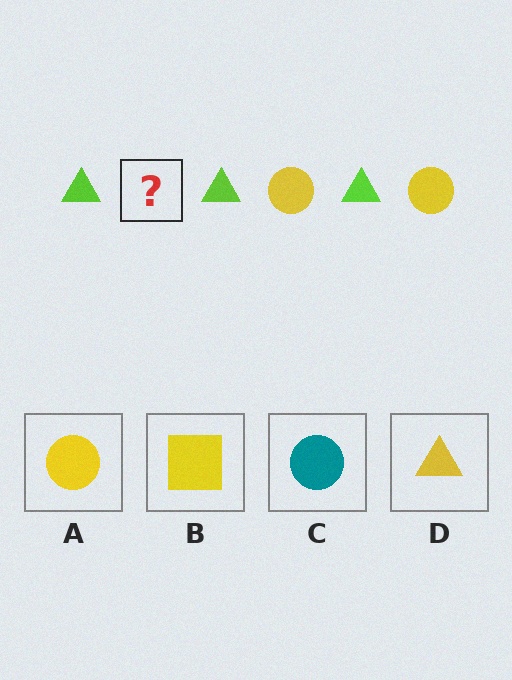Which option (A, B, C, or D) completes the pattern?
A.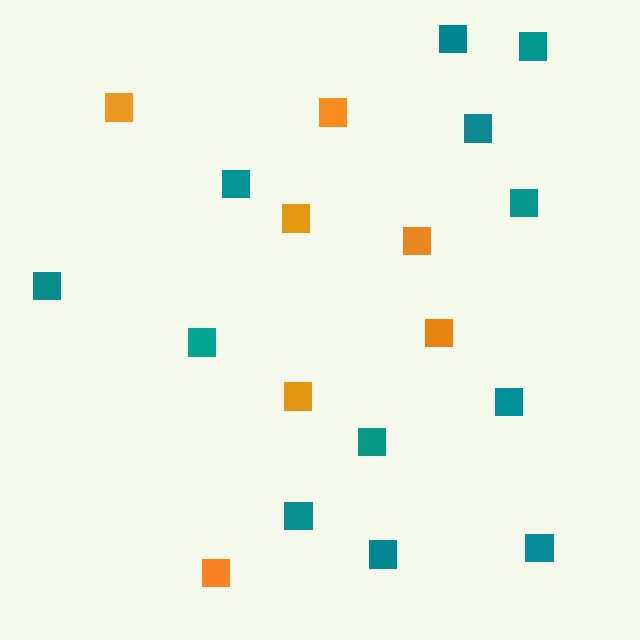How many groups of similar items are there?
There are 2 groups: one group of teal squares (12) and one group of orange squares (7).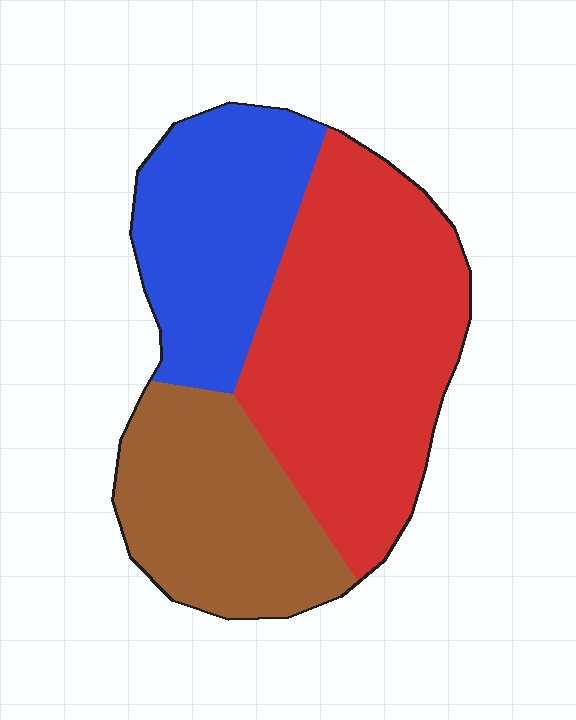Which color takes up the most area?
Red, at roughly 45%.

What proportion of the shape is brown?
Brown covers 27% of the shape.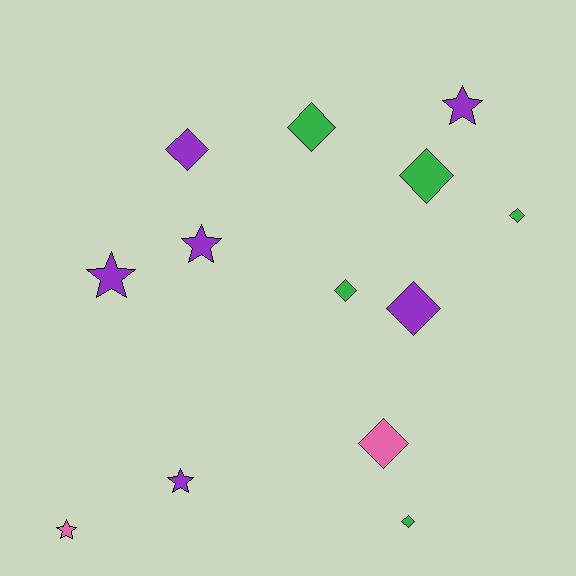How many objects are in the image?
There are 13 objects.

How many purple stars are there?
There are 4 purple stars.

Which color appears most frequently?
Purple, with 6 objects.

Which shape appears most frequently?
Diamond, with 8 objects.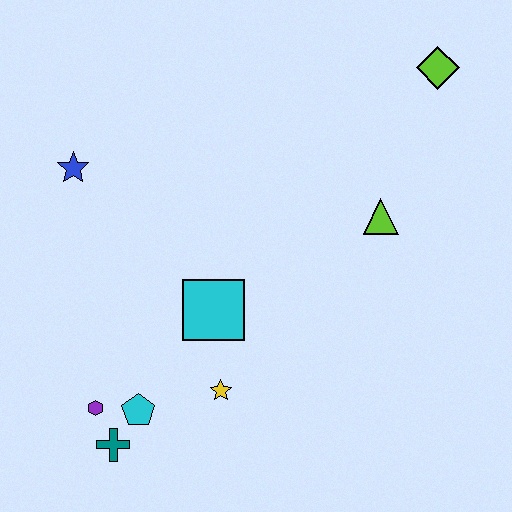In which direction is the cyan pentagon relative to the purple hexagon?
The cyan pentagon is to the right of the purple hexagon.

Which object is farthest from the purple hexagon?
The lime diamond is farthest from the purple hexagon.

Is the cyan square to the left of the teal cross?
No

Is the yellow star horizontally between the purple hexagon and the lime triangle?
Yes